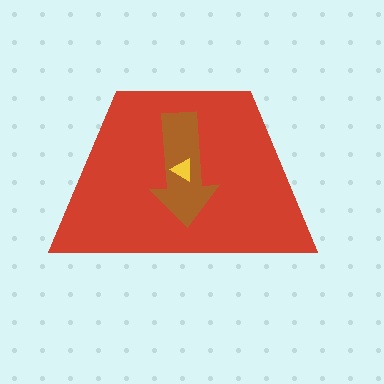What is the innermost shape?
The yellow triangle.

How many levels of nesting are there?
3.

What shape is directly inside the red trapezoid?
The brown arrow.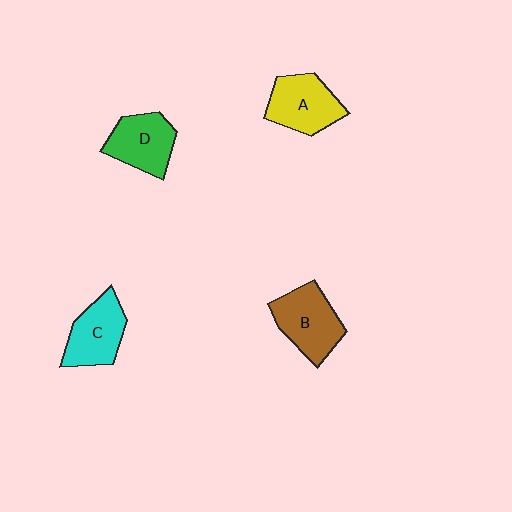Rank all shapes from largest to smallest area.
From largest to smallest: B (brown), A (yellow), C (cyan), D (green).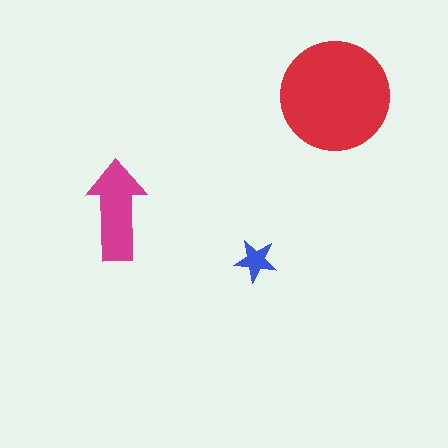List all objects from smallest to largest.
The blue star, the magenta arrow, the red circle.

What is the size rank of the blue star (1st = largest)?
3rd.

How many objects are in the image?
There are 3 objects in the image.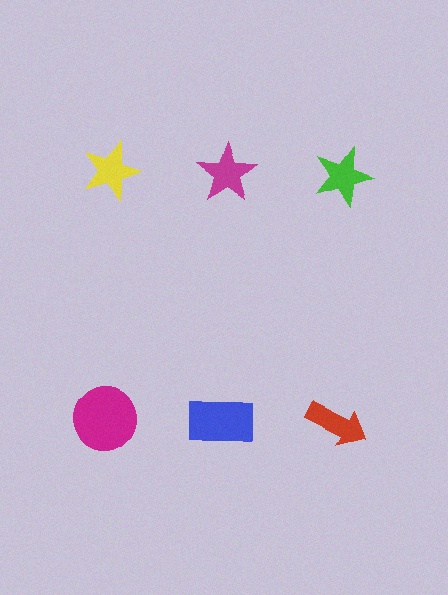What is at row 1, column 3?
A green star.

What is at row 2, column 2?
A blue rectangle.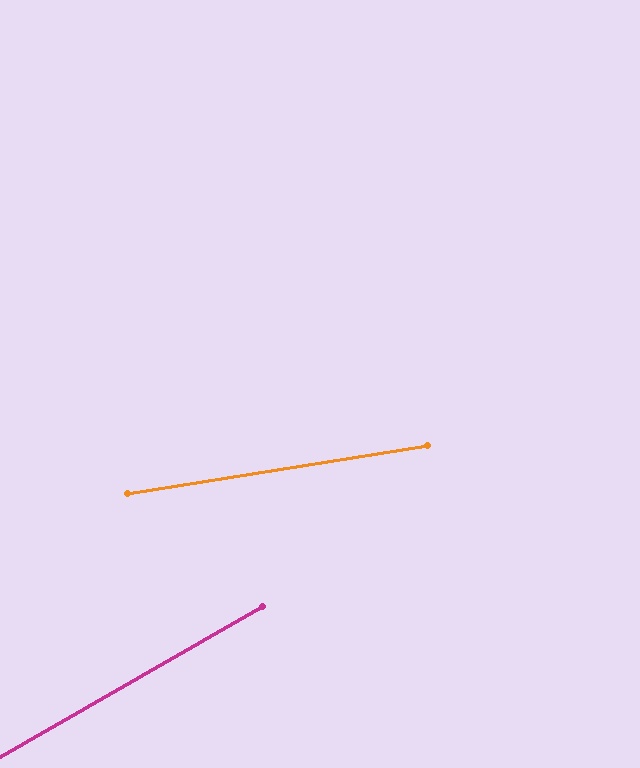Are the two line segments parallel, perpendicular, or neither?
Neither parallel nor perpendicular — they differ by about 21°.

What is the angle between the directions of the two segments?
Approximately 21 degrees.